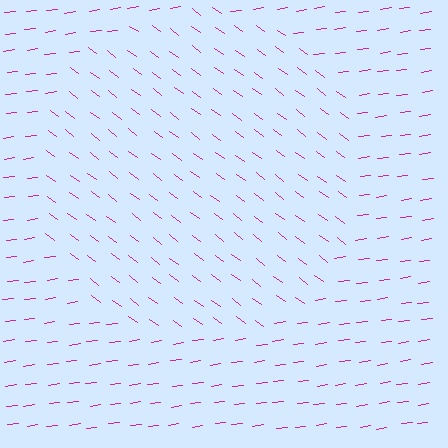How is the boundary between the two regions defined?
The boundary is defined purely by a change in line orientation (approximately 45 degrees difference). All lines are the same color and thickness.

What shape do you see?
I see a circle.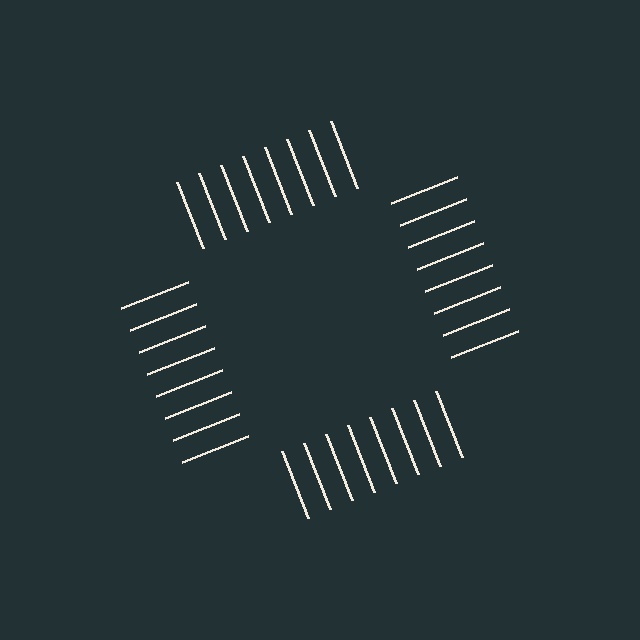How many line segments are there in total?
32 — 8 along each of the 4 edges.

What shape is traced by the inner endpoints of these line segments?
An illusory square — the line segments terminate on its edges but no continuous stroke is drawn.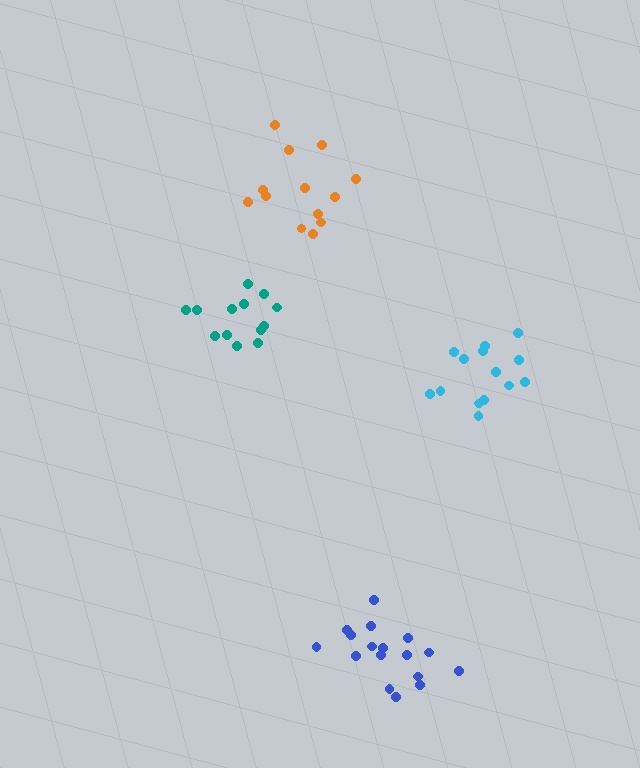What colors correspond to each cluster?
The clusters are colored: teal, cyan, blue, orange.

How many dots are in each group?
Group 1: 13 dots, Group 2: 14 dots, Group 3: 17 dots, Group 4: 13 dots (57 total).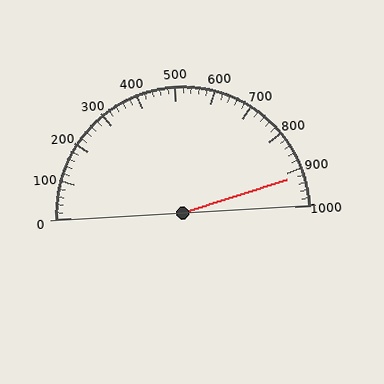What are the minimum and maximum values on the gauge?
The gauge ranges from 0 to 1000.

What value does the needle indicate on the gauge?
The needle indicates approximately 920.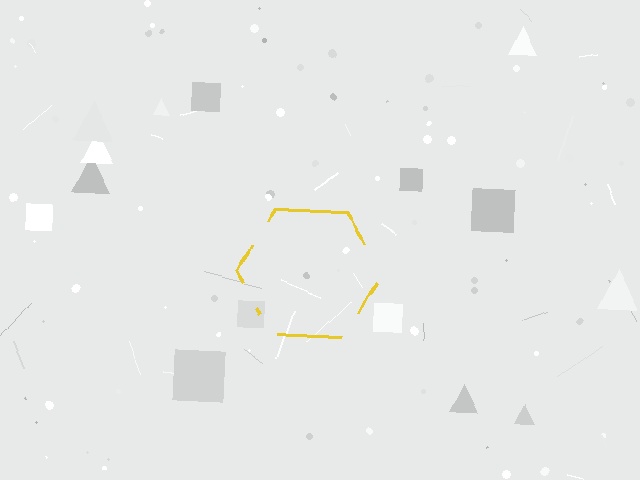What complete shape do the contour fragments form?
The contour fragments form a hexagon.